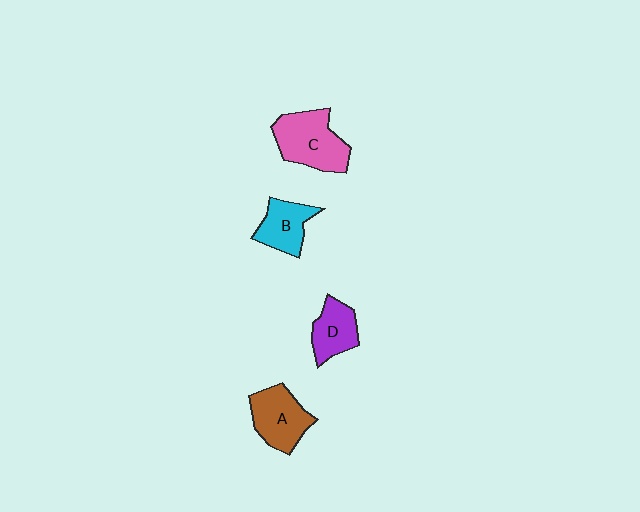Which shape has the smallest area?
Shape D (purple).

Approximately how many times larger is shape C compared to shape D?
Approximately 1.6 times.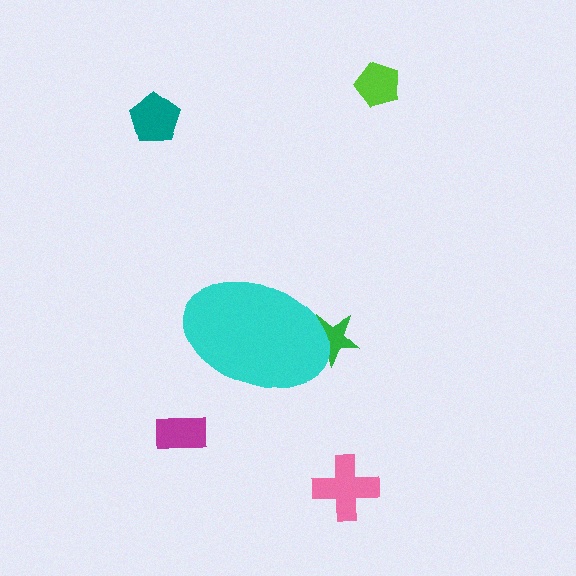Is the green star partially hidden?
Yes, the green star is partially hidden behind the cyan ellipse.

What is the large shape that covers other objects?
A cyan ellipse.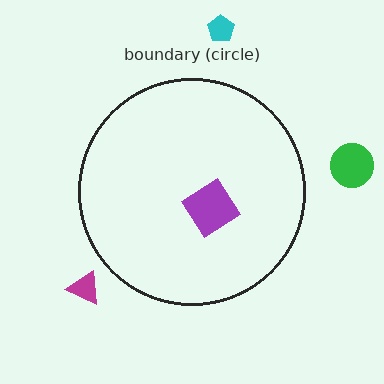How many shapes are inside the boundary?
1 inside, 3 outside.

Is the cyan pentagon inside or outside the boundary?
Outside.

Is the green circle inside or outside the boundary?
Outside.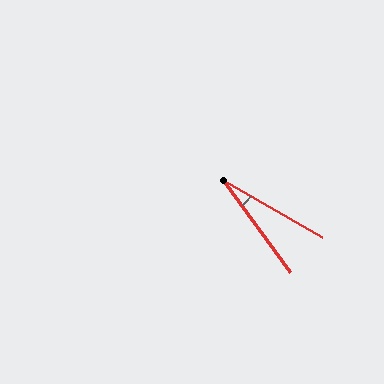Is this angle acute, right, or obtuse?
It is acute.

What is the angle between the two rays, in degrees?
Approximately 24 degrees.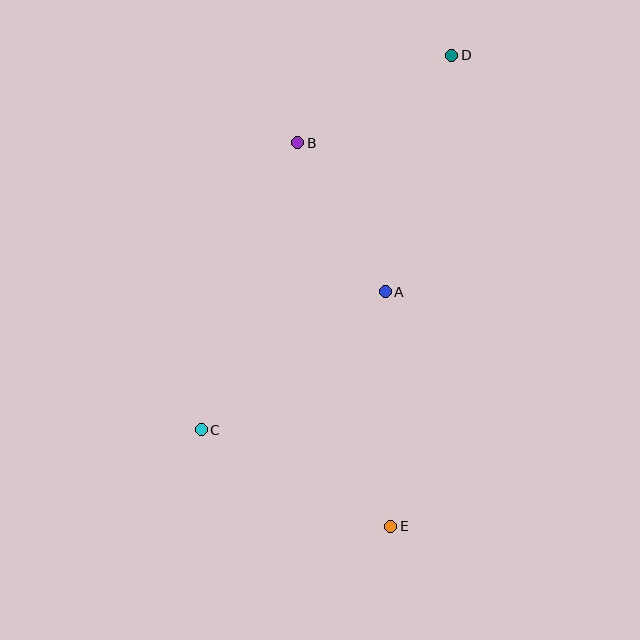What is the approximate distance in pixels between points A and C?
The distance between A and C is approximately 230 pixels.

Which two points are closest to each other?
Points A and B are closest to each other.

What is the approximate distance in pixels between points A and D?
The distance between A and D is approximately 245 pixels.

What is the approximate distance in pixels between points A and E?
The distance between A and E is approximately 235 pixels.